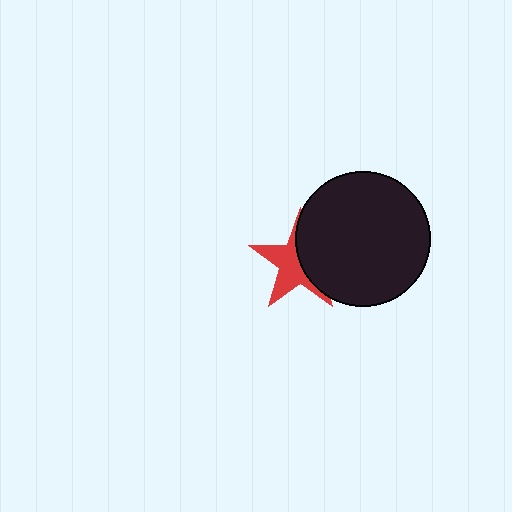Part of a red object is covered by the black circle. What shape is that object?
It is a star.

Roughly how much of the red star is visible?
About half of it is visible (roughly 53%).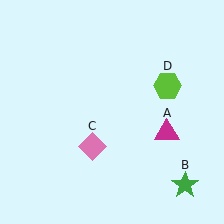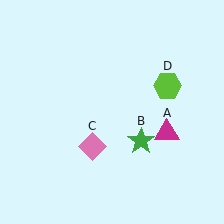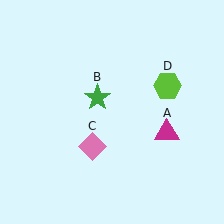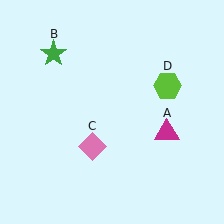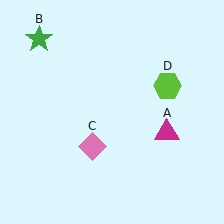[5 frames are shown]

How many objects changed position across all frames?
1 object changed position: green star (object B).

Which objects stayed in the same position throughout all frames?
Magenta triangle (object A) and pink diamond (object C) and lime hexagon (object D) remained stationary.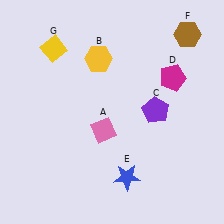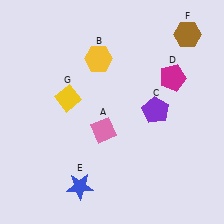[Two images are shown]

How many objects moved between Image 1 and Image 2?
2 objects moved between the two images.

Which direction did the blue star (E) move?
The blue star (E) moved left.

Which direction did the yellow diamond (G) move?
The yellow diamond (G) moved down.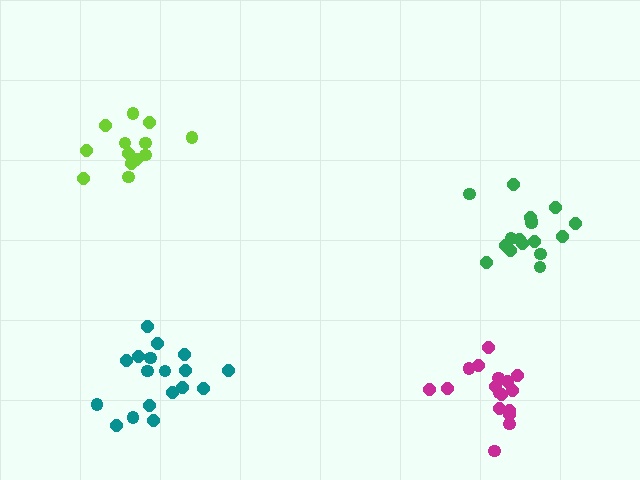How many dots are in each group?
Group 1: 17 dots, Group 2: 18 dots, Group 3: 17 dots, Group 4: 13 dots (65 total).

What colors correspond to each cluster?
The clusters are colored: magenta, teal, green, lime.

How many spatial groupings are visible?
There are 4 spatial groupings.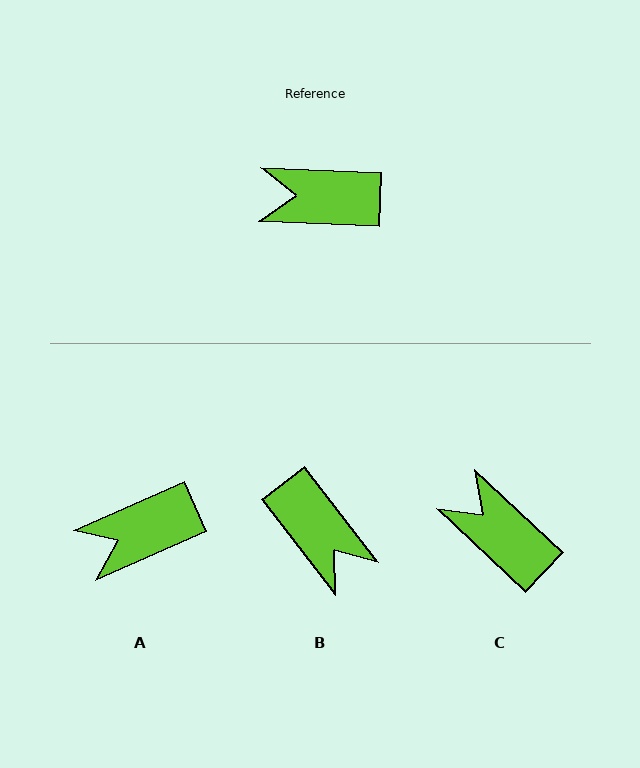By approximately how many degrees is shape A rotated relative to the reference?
Approximately 26 degrees counter-clockwise.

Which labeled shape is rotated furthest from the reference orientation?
B, about 130 degrees away.